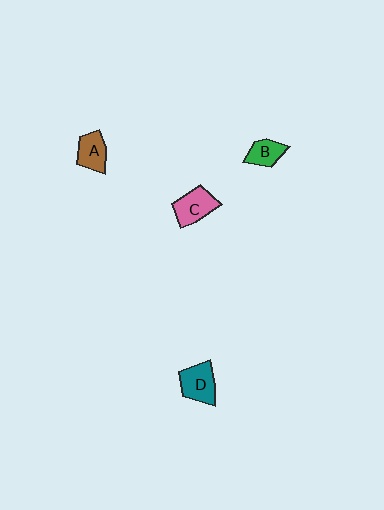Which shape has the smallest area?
Shape B (green).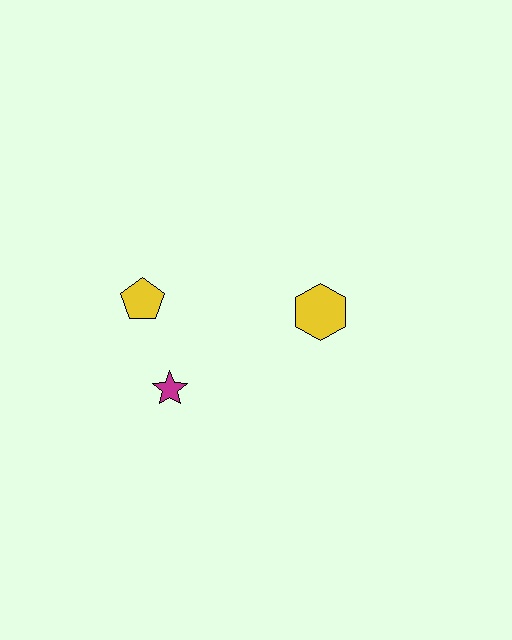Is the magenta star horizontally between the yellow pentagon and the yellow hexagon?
Yes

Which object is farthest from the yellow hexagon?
The yellow pentagon is farthest from the yellow hexagon.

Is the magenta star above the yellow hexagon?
No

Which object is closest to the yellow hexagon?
The magenta star is closest to the yellow hexagon.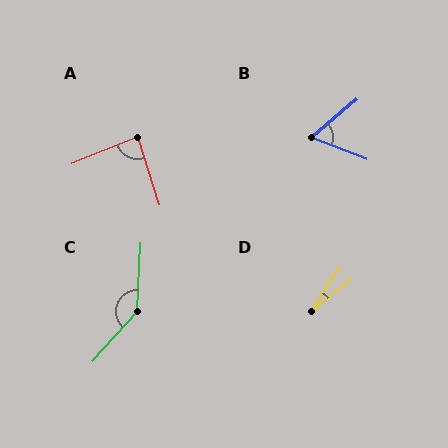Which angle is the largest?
C, at approximately 141 degrees.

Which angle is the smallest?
D, at approximately 18 degrees.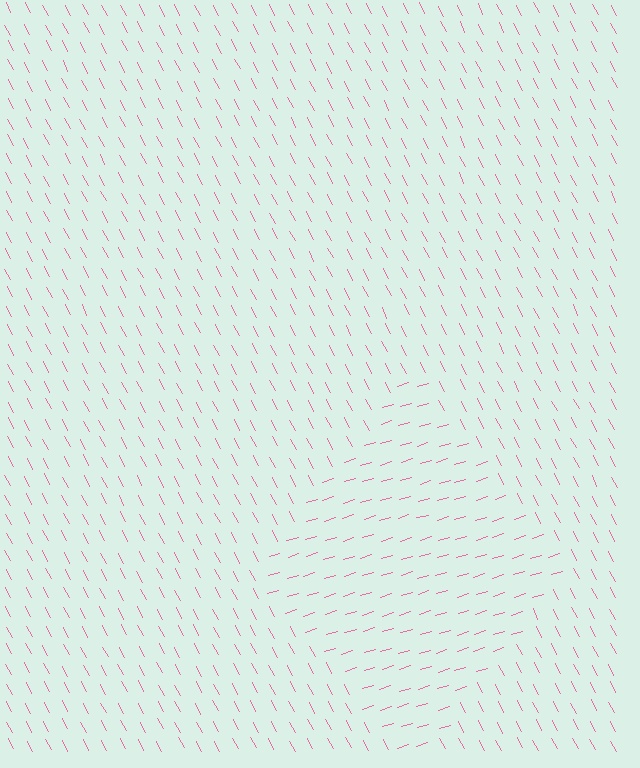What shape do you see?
I see a diamond.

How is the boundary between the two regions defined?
The boundary is defined purely by a change in line orientation (approximately 80 degrees difference). All lines are the same color and thickness.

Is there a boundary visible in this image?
Yes, there is a texture boundary formed by a change in line orientation.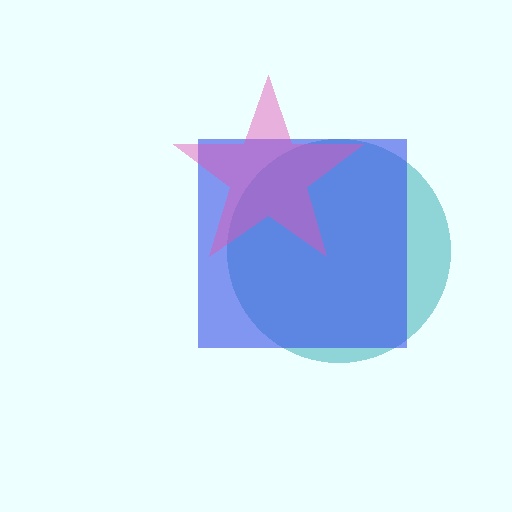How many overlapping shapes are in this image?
There are 3 overlapping shapes in the image.